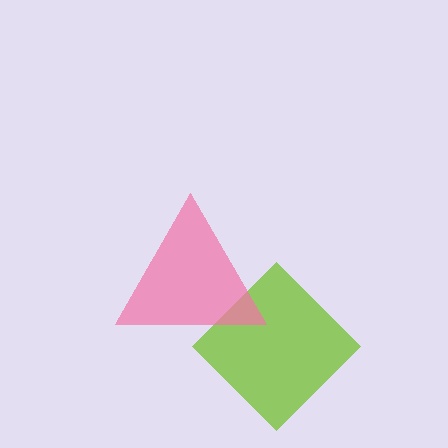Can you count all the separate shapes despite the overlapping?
Yes, there are 2 separate shapes.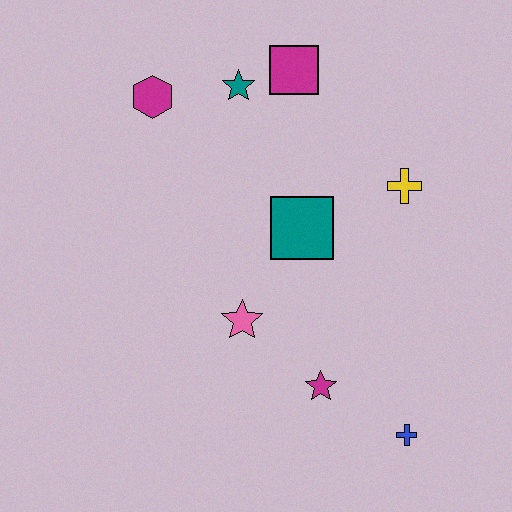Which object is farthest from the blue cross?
The magenta hexagon is farthest from the blue cross.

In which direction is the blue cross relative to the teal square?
The blue cross is below the teal square.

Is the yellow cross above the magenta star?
Yes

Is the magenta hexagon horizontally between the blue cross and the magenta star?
No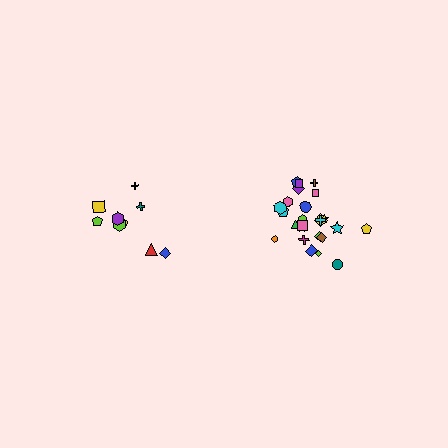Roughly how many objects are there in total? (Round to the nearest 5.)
Roughly 35 objects in total.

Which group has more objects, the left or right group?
The right group.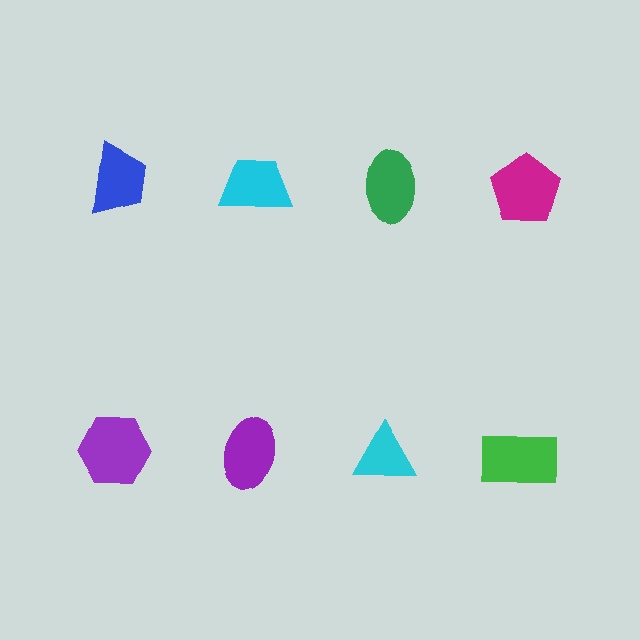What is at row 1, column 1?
A blue trapezoid.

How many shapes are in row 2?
4 shapes.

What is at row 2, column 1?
A purple hexagon.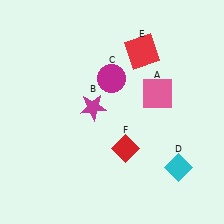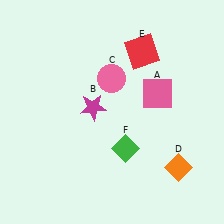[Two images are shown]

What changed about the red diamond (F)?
In Image 1, F is red. In Image 2, it changed to green.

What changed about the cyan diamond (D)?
In Image 1, D is cyan. In Image 2, it changed to orange.